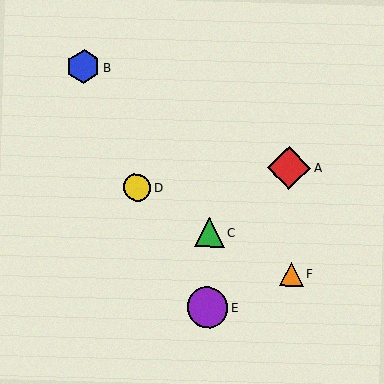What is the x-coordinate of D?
Object D is at x≈137.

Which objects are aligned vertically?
Objects C, E are aligned vertically.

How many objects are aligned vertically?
2 objects (C, E) are aligned vertically.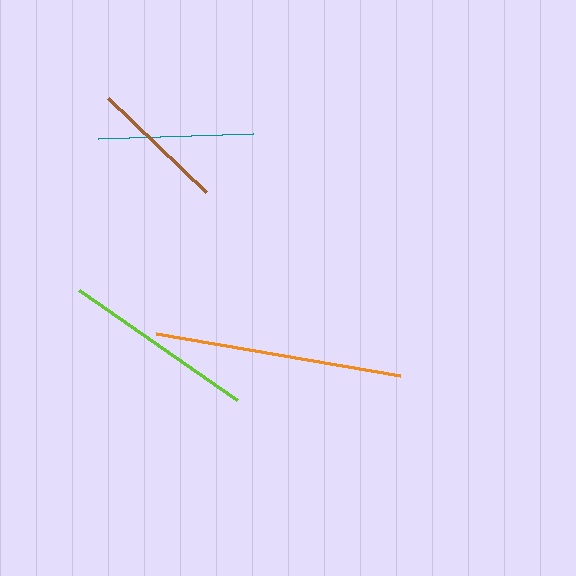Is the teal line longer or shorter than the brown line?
The teal line is longer than the brown line.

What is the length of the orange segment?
The orange segment is approximately 248 pixels long.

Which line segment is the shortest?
The brown line is the shortest at approximately 136 pixels.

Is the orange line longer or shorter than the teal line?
The orange line is longer than the teal line.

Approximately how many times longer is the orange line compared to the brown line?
The orange line is approximately 1.8 times the length of the brown line.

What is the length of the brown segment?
The brown segment is approximately 136 pixels long.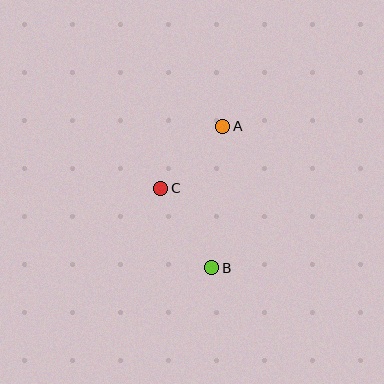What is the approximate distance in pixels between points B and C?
The distance between B and C is approximately 95 pixels.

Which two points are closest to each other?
Points A and C are closest to each other.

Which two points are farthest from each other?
Points A and B are farthest from each other.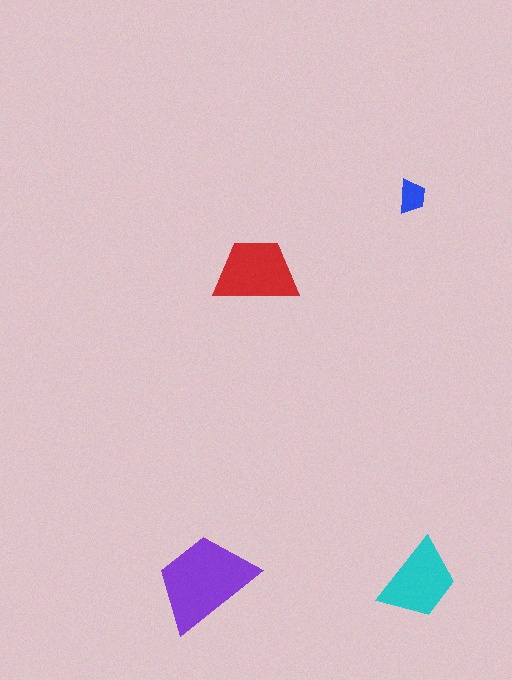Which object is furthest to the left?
The purple trapezoid is leftmost.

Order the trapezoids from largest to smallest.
the purple one, the red one, the cyan one, the blue one.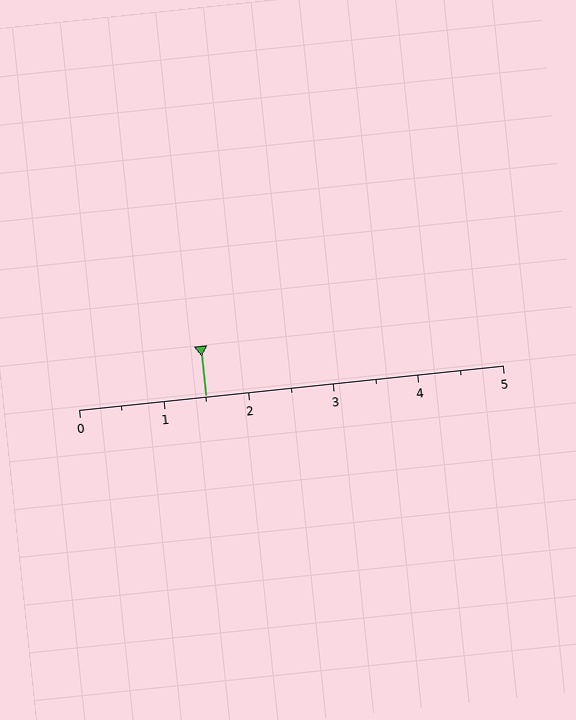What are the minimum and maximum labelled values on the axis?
The axis runs from 0 to 5.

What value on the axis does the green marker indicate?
The marker indicates approximately 1.5.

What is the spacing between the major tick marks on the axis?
The major ticks are spaced 1 apart.